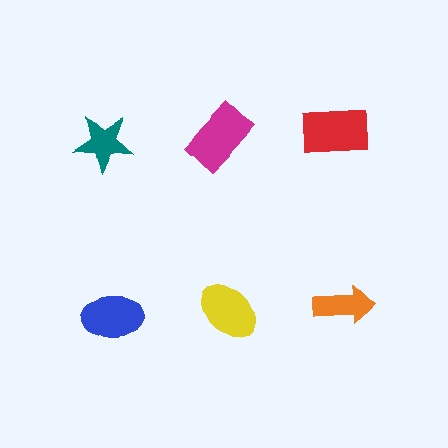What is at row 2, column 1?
A blue ellipse.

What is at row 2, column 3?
An orange arrow.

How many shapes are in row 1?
3 shapes.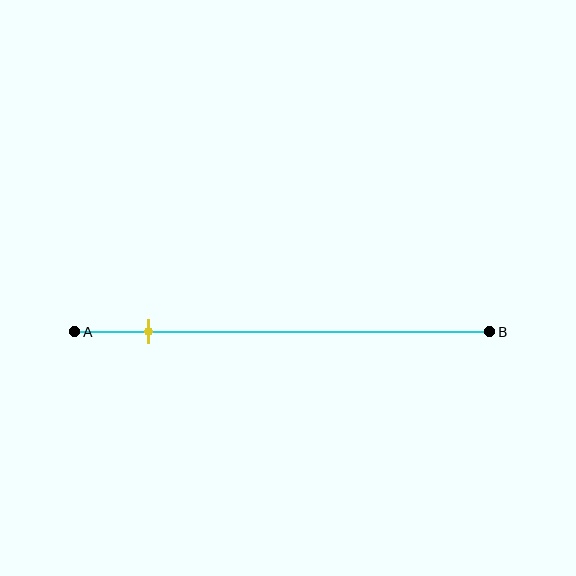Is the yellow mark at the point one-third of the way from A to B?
No, the mark is at about 20% from A, not at the 33% one-third point.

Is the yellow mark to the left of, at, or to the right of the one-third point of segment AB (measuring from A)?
The yellow mark is to the left of the one-third point of segment AB.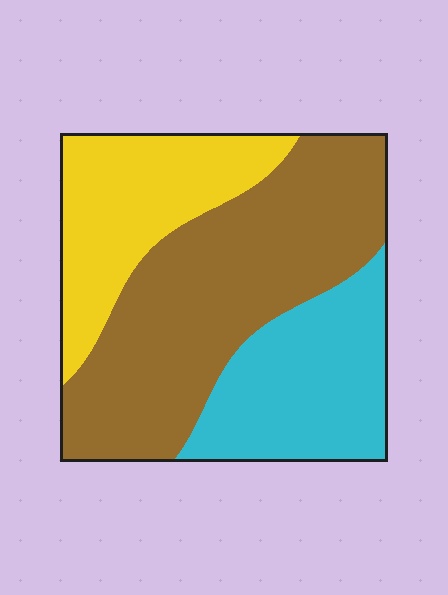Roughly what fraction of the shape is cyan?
Cyan covers 26% of the shape.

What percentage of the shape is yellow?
Yellow takes up between a sixth and a third of the shape.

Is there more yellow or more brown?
Brown.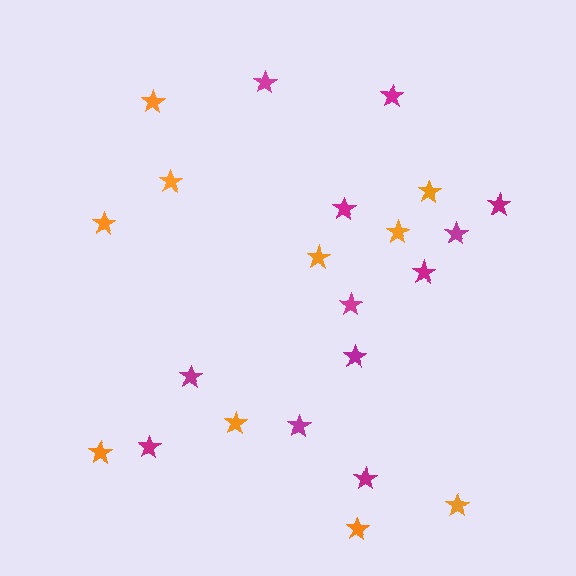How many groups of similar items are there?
There are 2 groups: one group of magenta stars (12) and one group of orange stars (10).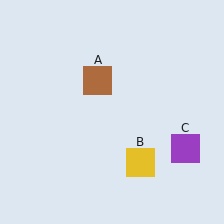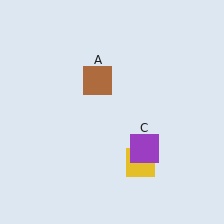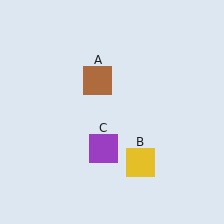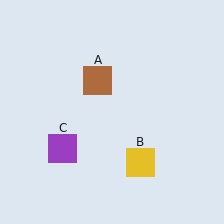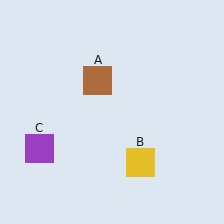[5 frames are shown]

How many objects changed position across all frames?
1 object changed position: purple square (object C).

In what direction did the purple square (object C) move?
The purple square (object C) moved left.